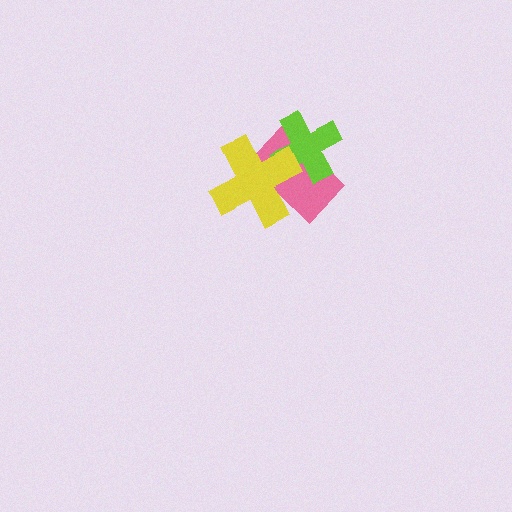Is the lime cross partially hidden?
Yes, it is partially covered by another shape.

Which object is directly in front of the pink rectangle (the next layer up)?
The lime cross is directly in front of the pink rectangle.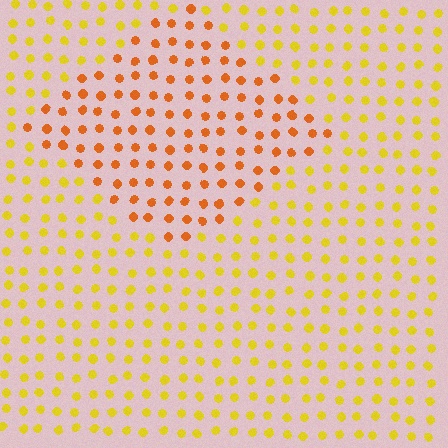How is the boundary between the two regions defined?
The boundary is defined purely by a slight shift in hue (about 32 degrees). Spacing, size, and orientation are identical on both sides.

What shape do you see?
I see a diamond.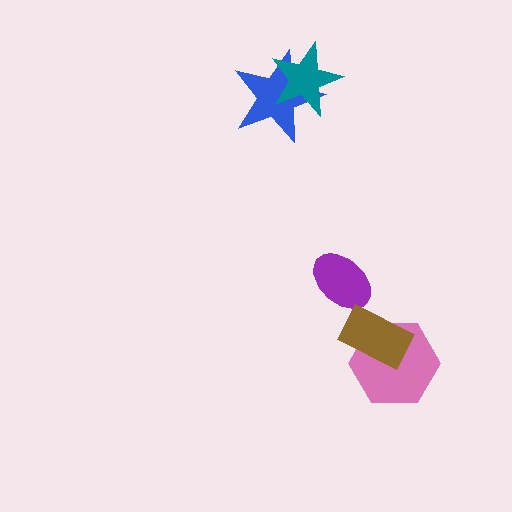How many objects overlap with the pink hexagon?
1 object overlaps with the pink hexagon.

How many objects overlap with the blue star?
1 object overlaps with the blue star.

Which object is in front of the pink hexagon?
The brown rectangle is in front of the pink hexagon.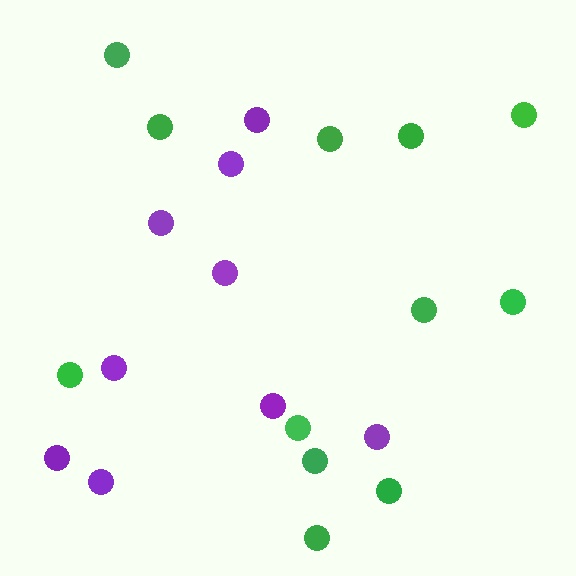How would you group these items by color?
There are 2 groups: one group of purple circles (9) and one group of green circles (12).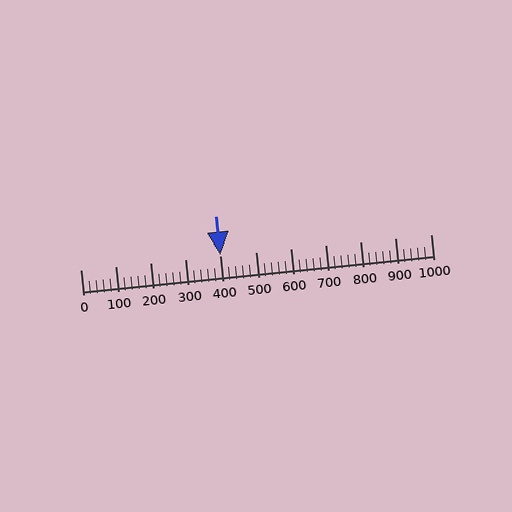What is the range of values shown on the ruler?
The ruler shows values from 0 to 1000.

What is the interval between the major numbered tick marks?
The major tick marks are spaced 100 units apart.